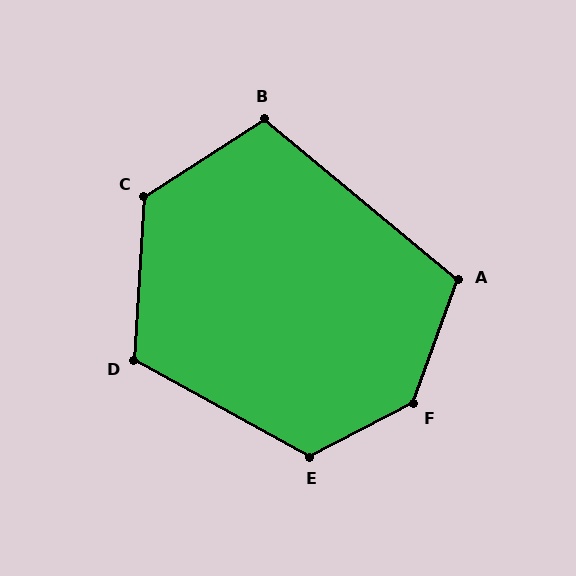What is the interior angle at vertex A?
Approximately 110 degrees (obtuse).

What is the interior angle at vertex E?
Approximately 124 degrees (obtuse).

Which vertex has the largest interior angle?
F, at approximately 137 degrees.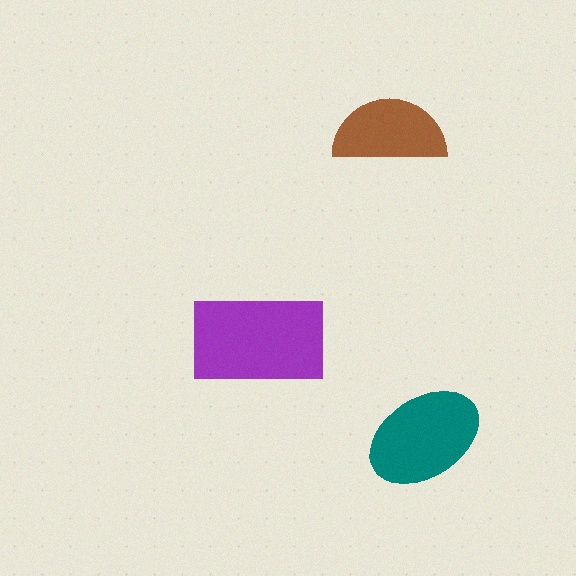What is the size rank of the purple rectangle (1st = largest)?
1st.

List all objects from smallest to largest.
The brown semicircle, the teal ellipse, the purple rectangle.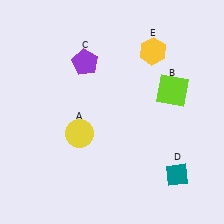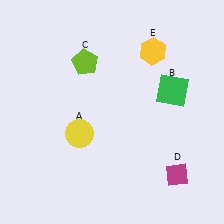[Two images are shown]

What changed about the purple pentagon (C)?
In Image 1, C is purple. In Image 2, it changed to lime.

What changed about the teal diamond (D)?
In Image 1, D is teal. In Image 2, it changed to magenta.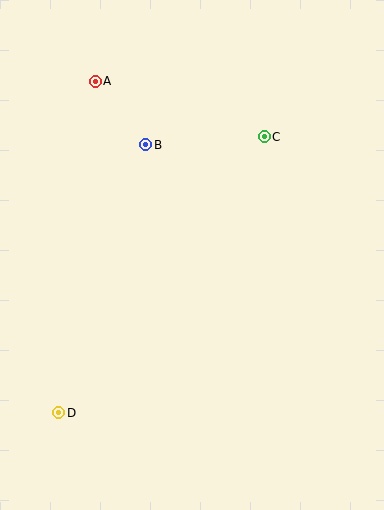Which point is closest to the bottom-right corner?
Point D is closest to the bottom-right corner.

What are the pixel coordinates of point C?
Point C is at (264, 137).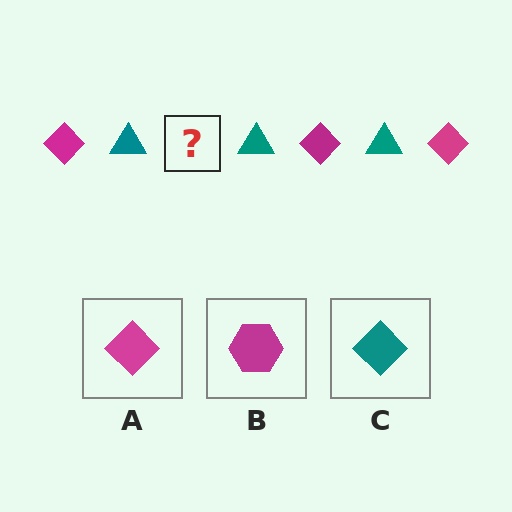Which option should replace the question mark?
Option A.